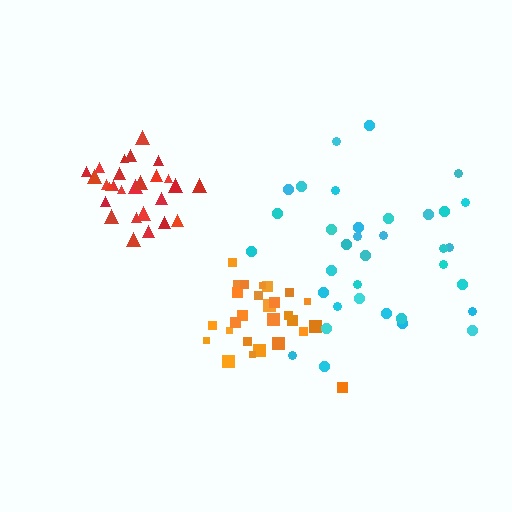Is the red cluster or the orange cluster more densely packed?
Red.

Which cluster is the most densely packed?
Red.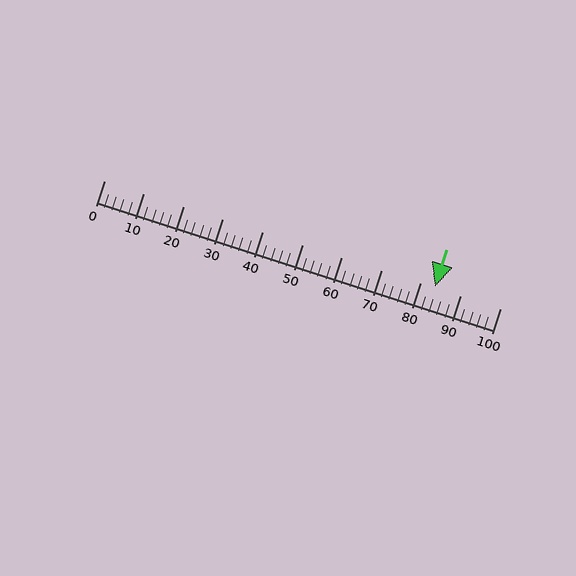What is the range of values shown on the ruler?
The ruler shows values from 0 to 100.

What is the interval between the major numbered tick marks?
The major tick marks are spaced 10 units apart.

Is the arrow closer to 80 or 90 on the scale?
The arrow is closer to 80.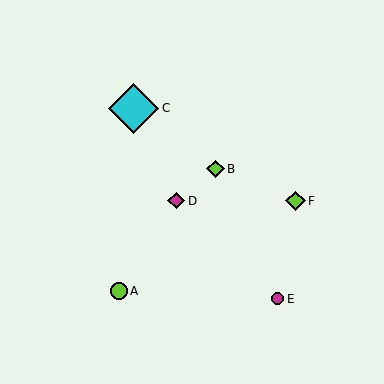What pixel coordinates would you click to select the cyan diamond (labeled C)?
Click at (134, 108) to select the cyan diamond C.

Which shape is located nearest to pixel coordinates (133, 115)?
The cyan diamond (labeled C) at (134, 108) is nearest to that location.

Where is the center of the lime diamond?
The center of the lime diamond is at (215, 169).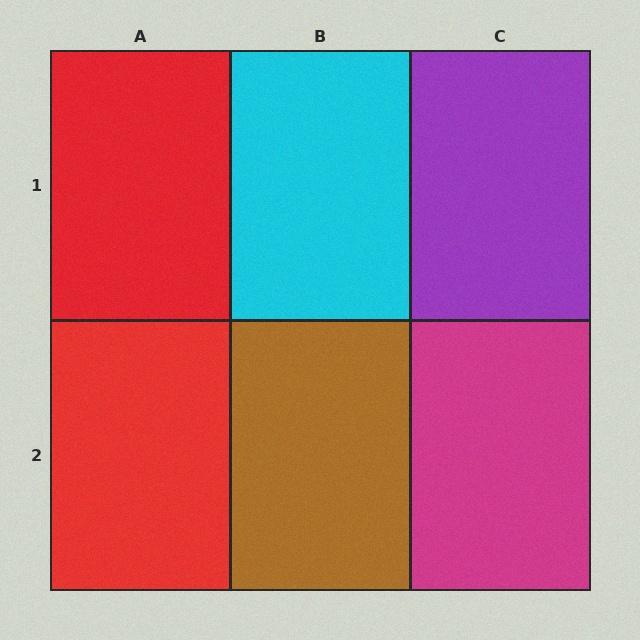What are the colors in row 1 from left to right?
Red, cyan, purple.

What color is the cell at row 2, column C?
Magenta.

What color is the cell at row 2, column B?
Brown.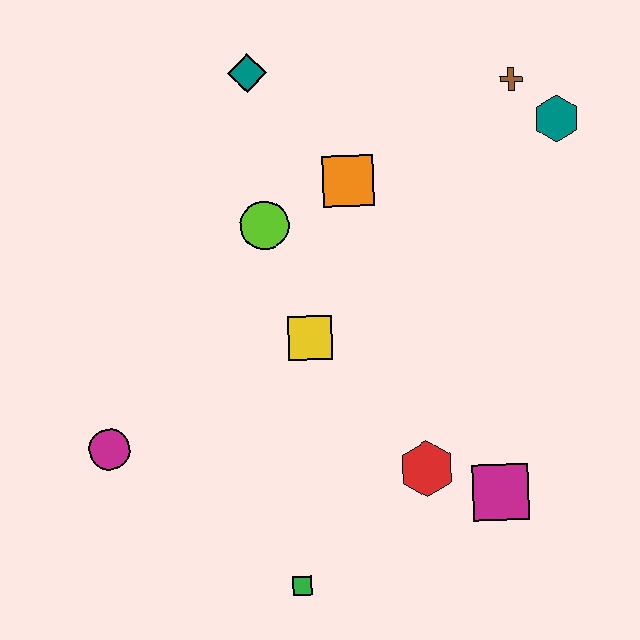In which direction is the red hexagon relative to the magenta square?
The red hexagon is to the left of the magenta square.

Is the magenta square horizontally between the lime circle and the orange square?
No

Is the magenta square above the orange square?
No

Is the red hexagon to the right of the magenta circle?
Yes